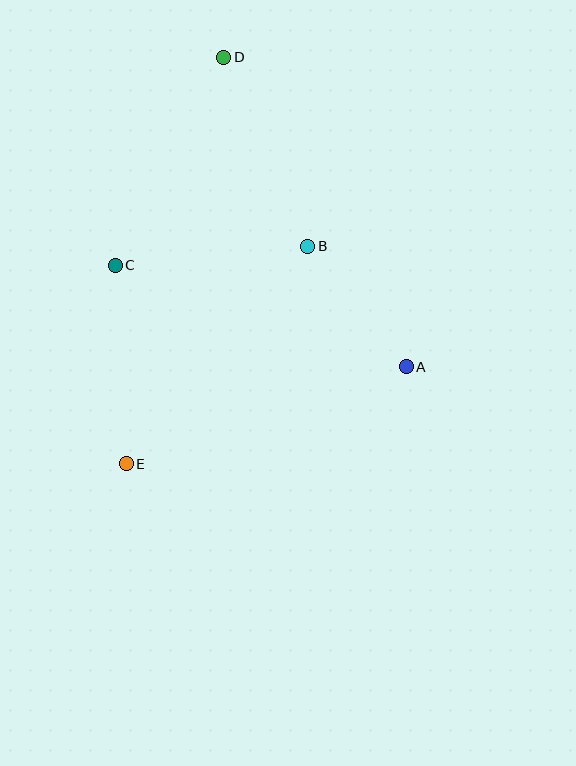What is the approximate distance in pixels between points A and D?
The distance between A and D is approximately 359 pixels.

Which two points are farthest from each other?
Points D and E are farthest from each other.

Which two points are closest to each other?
Points A and B are closest to each other.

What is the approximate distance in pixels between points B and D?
The distance between B and D is approximately 206 pixels.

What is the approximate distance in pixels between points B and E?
The distance between B and E is approximately 283 pixels.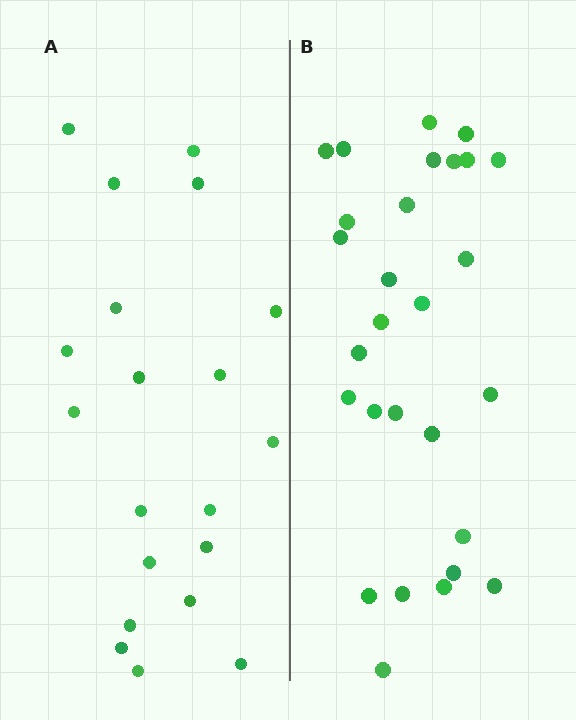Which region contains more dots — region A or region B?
Region B (the right region) has more dots.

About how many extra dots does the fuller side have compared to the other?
Region B has roughly 8 or so more dots than region A.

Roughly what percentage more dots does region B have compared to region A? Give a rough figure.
About 40% more.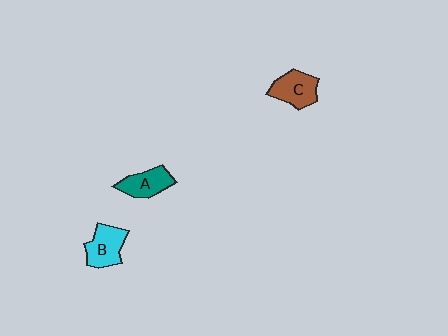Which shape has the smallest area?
Shape A (teal).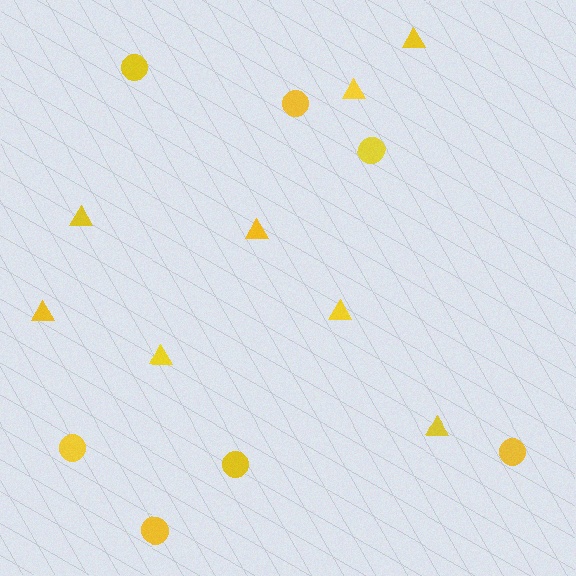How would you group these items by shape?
There are 2 groups: one group of triangles (8) and one group of circles (7).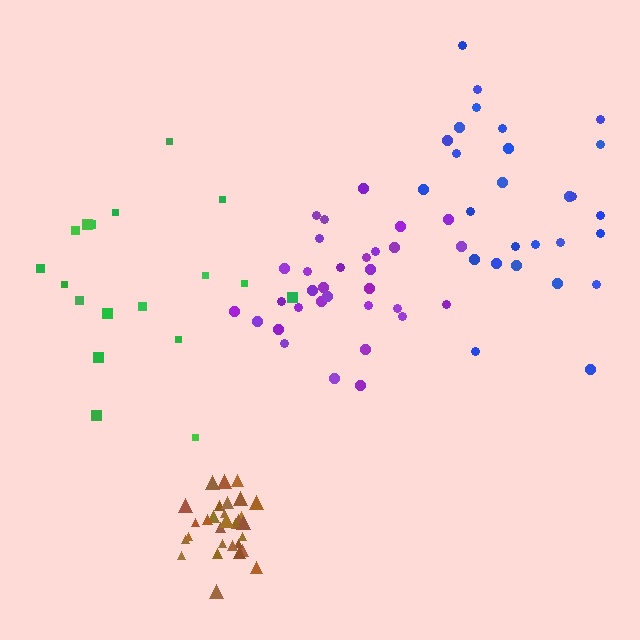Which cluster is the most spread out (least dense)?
Green.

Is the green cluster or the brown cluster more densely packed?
Brown.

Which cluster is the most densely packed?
Brown.